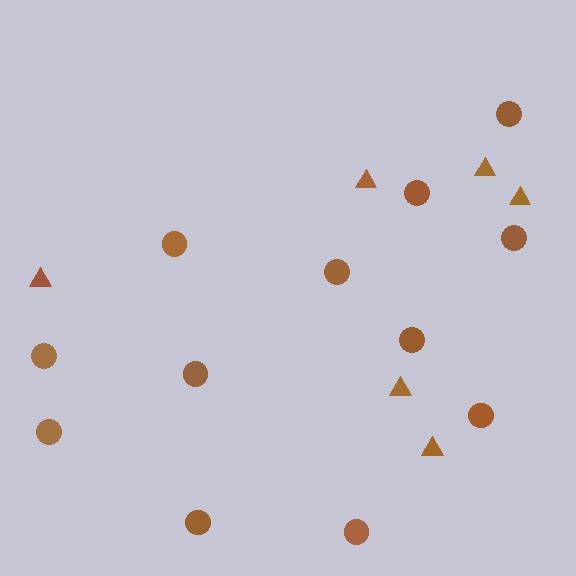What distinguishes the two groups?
There are 2 groups: one group of circles (12) and one group of triangles (6).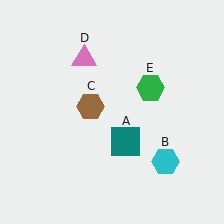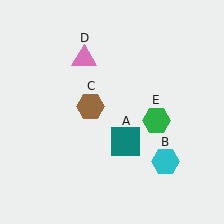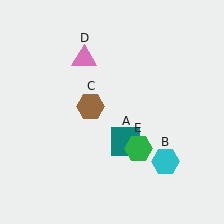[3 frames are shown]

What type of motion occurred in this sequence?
The green hexagon (object E) rotated clockwise around the center of the scene.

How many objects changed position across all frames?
1 object changed position: green hexagon (object E).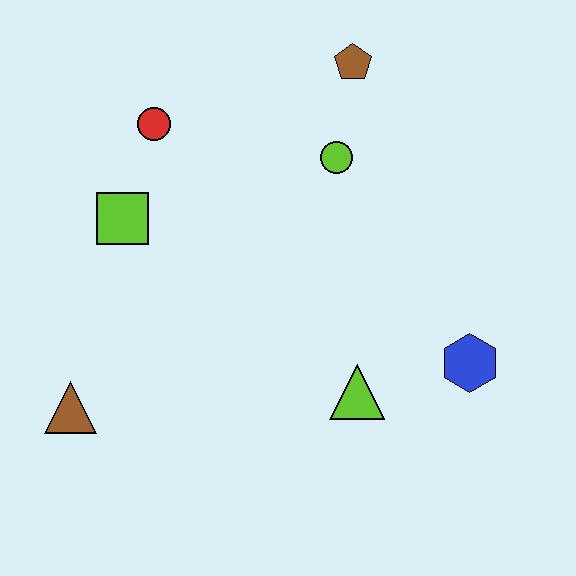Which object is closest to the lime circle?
The brown pentagon is closest to the lime circle.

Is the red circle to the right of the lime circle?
No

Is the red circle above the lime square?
Yes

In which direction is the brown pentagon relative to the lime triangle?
The brown pentagon is above the lime triangle.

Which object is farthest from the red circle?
The blue hexagon is farthest from the red circle.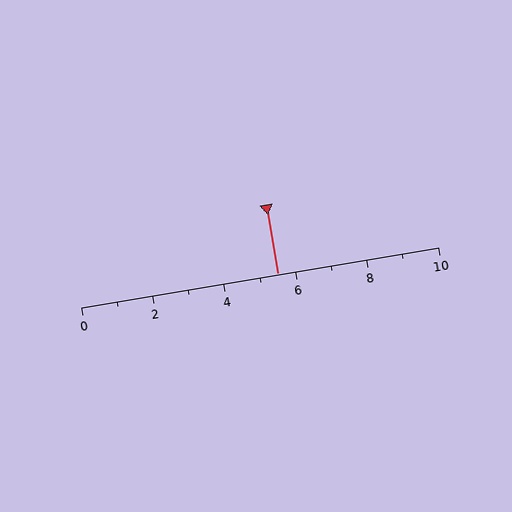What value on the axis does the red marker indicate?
The marker indicates approximately 5.5.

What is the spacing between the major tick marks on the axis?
The major ticks are spaced 2 apart.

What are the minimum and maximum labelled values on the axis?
The axis runs from 0 to 10.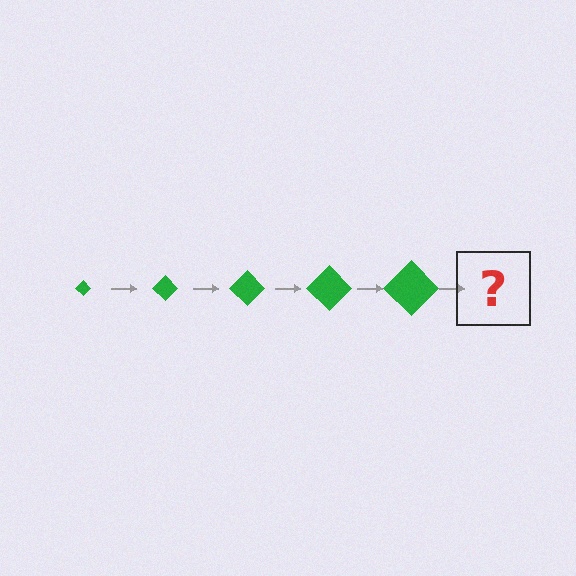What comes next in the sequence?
The next element should be a green diamond, larger than the previous one.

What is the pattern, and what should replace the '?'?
The pattern is that the diamond gets progressively larger each step. The '?' should be a green diamond, larger than the previous one.